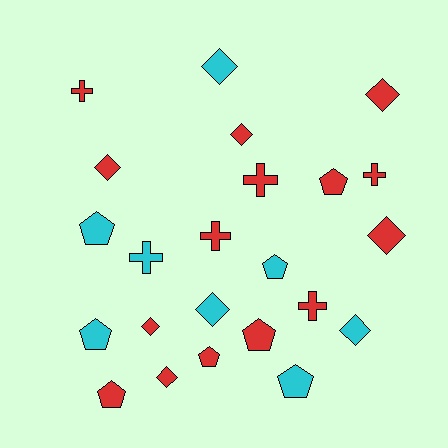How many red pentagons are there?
There are 4 red pentagons.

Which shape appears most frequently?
Diamond, with 9 objects.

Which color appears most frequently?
Red, with 15 objects.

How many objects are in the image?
There are 23 objects.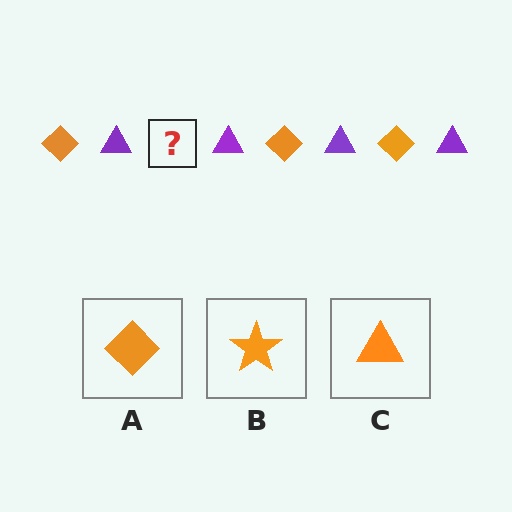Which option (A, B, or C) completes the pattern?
A.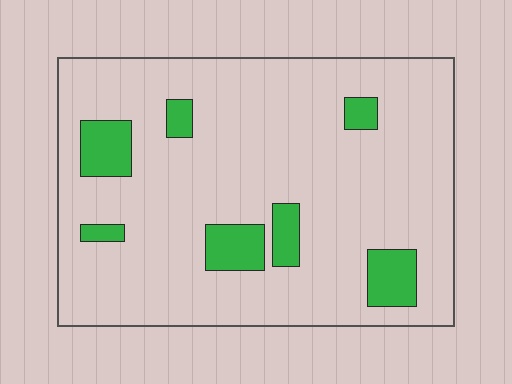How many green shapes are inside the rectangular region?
7.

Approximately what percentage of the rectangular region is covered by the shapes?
Approximately 15%.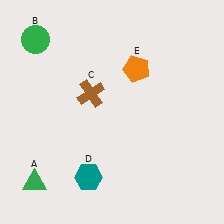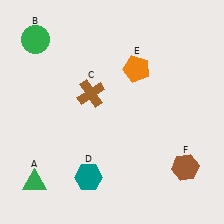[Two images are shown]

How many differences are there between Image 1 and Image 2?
There is 1 difference between the two images.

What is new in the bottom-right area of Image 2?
A brown hexagon (F) was added in the bottom-right area of Image 2.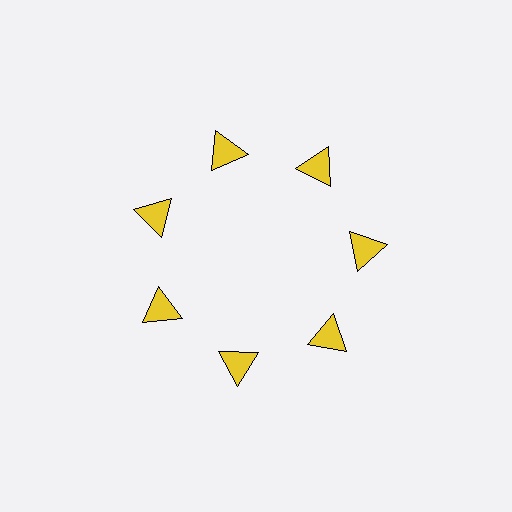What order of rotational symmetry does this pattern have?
This pattern has 7-fold rotational symmetry.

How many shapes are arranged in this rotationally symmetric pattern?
There are 7 shapes, arranged in 7 groups of 1.